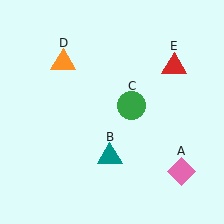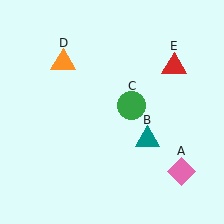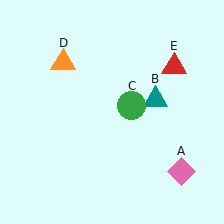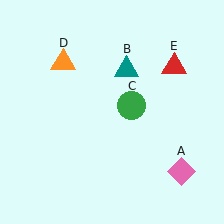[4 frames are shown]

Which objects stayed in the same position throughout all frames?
Pink diamond (object A) and green circle (object C) and orange triangle (object D) and red triangle (object E) remained stationary.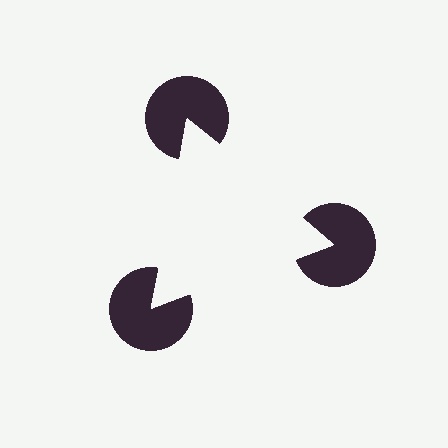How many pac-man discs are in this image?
There are 3 — one at each vertex of the illusory triangle.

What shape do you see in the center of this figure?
An illusory triangle — its edges are inferred from the aligned wedge cuts in the pac-man discs, not physically drawn.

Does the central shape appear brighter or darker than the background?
It typically appears slightly brighter than the background, even though no actual brightness change is drawn.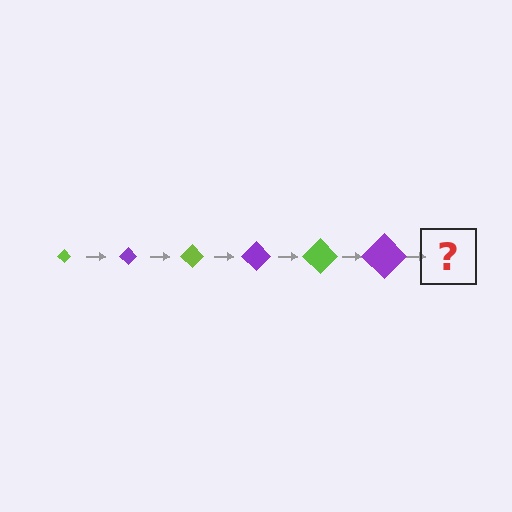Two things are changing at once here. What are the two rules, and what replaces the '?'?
The two rules are that the diamond grows larger each step and the color cycles through lime and purple. The '?' should be a lime diamond, larger than the previous one.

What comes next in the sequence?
The next element should be a lime diamond, larger than the previous one.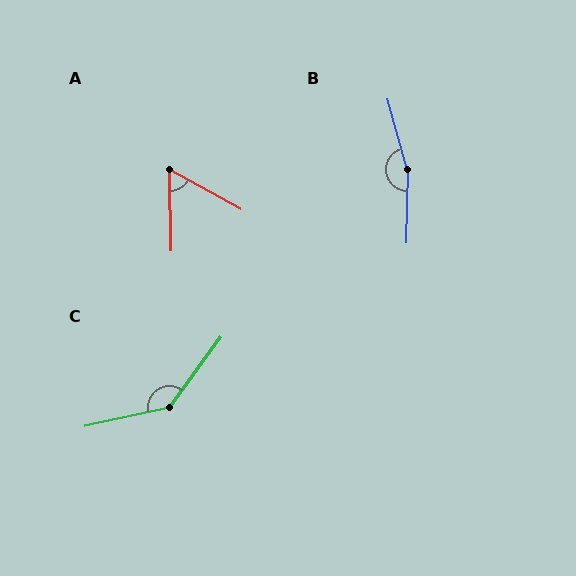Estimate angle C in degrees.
Approximately 139 degrees.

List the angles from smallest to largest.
A (60°), C (139°), B (163°).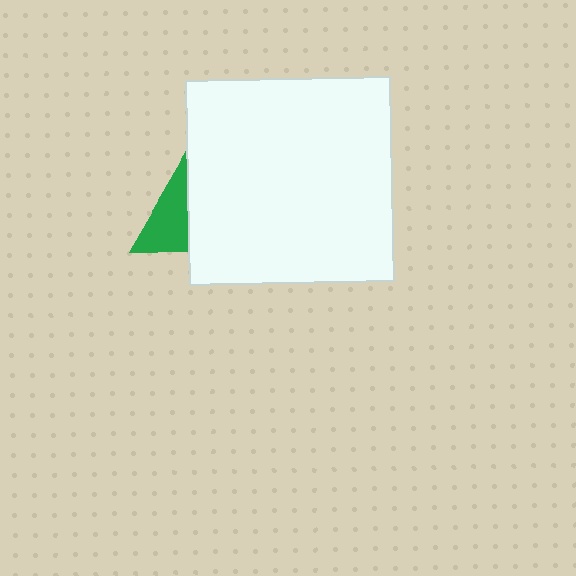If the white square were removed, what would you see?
You would see the complete green triangle.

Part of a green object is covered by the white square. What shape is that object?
It is a triangle.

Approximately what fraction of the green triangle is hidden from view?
Roughly 61% of the green triangle is hidden behind the white square.